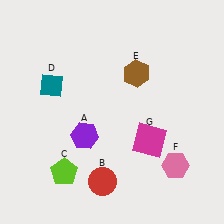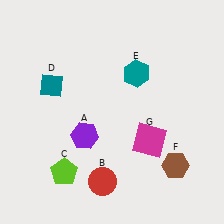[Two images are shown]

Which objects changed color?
E changed from brown to teal. F changed from pink to brown.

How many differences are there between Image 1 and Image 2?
There are 2 differences between the two images.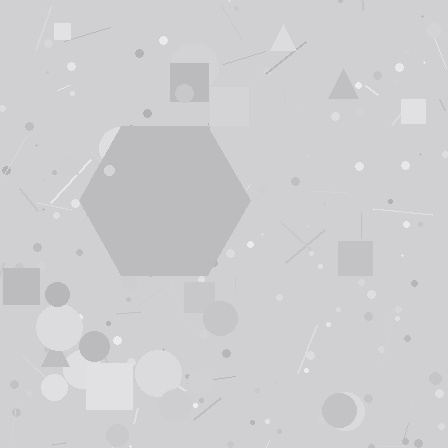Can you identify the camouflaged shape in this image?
The camouflaged shape is a hexagon.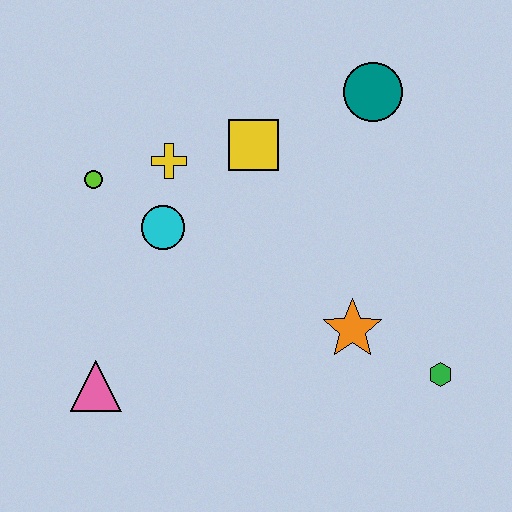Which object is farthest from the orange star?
The lime circle is farthest from the orange star.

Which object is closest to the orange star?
The green hexagon is closest to the orange star.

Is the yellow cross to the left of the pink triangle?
No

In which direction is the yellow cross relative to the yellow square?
The yellow cross is to the left of the yellow square.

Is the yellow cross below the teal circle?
Yes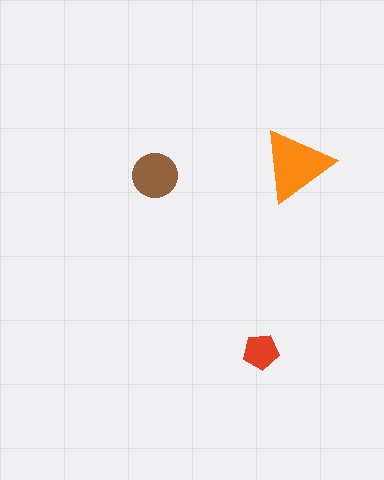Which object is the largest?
The orange triangle.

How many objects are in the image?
There are 3 objects in the image.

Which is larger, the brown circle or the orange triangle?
The orange triangle.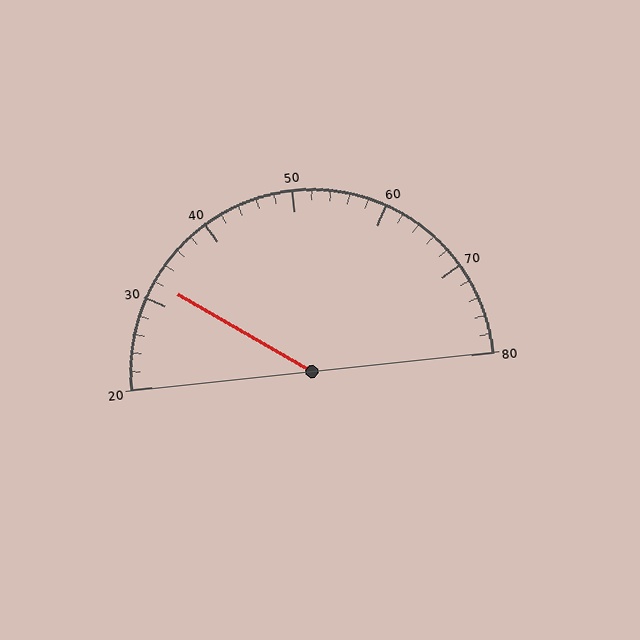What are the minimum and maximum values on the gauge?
The gauge ranges from 20 to 80.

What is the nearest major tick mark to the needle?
The nearest major tick mark is 30.